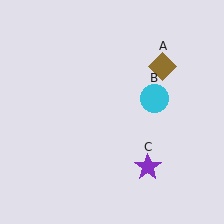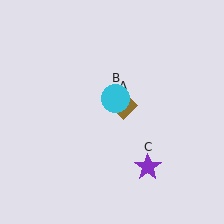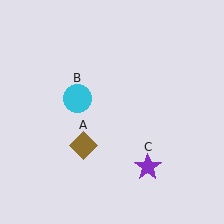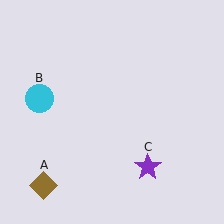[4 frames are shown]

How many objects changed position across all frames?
2 objects changed position: brown diamond (object A), cyan circle (object B).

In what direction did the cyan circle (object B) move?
The cyan circle (object B) moved left.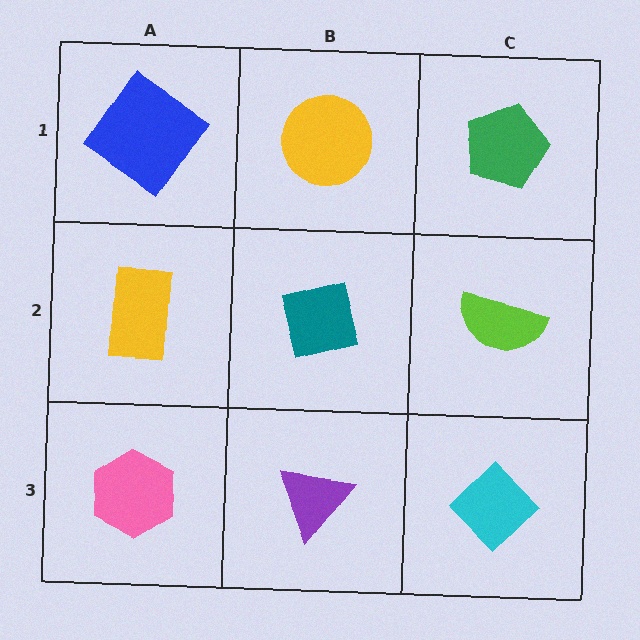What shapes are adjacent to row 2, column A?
A blue diamond (row 1, column A), a pink hexagon (row 3, column A), a teal square (row 2, column B).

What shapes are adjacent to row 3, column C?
A lime semicircle (row 2, column C), a purple triangle (row 3, column B).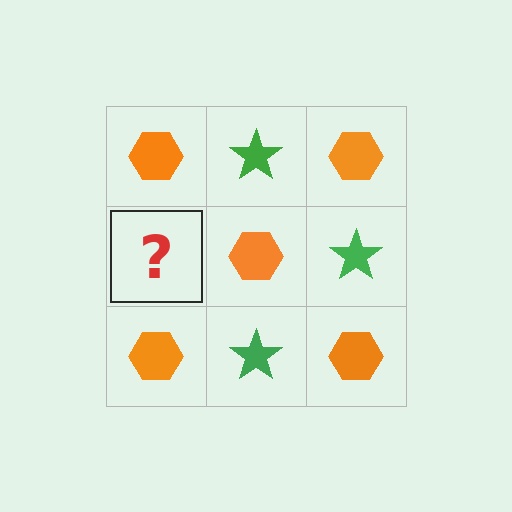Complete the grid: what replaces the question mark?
The question mark should be replaced with a green star.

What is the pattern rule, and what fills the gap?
The rule is that it alternates orange hexagon and green star in a checkerboard pattern. The gap should be filled with a green star.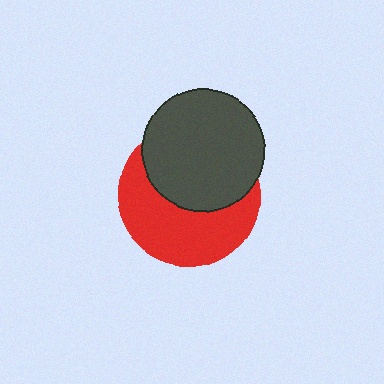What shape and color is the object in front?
The object in front is a dark gray circle.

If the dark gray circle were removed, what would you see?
You would see the complete red circle.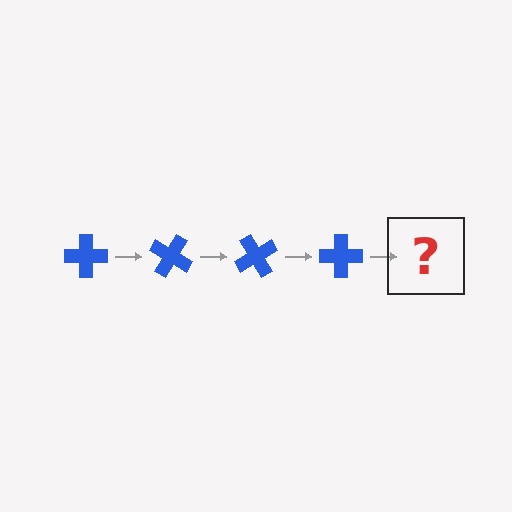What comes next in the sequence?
The next element should be a blue cross rotated 120 degrees.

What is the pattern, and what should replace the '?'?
The pattern is that the cross rotates 30 degrees each step. The '?' should be a blue cross rotated 120 degrees.